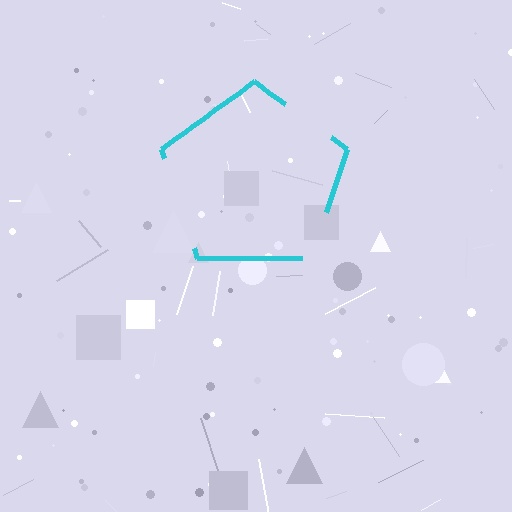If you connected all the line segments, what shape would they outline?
They would outline a pentagon.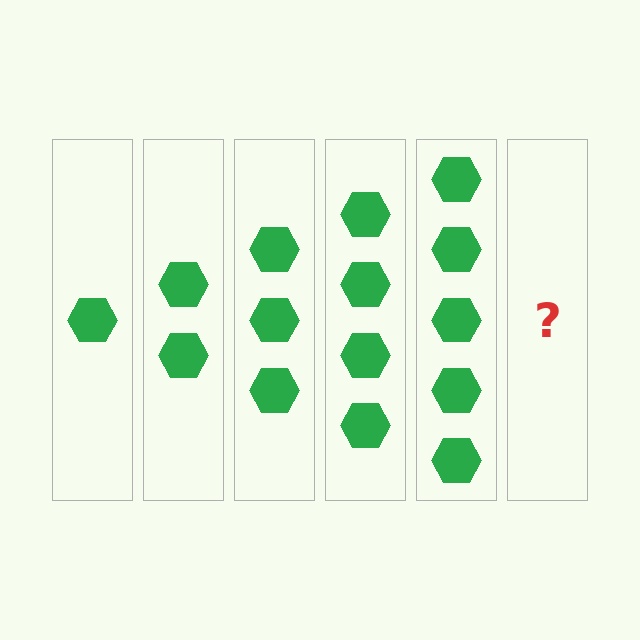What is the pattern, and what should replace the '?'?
The pattern is that each step adds one more hexagon. The '?' should be 6 hexagons.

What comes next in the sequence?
The next element should be 6 hexagons.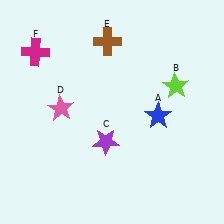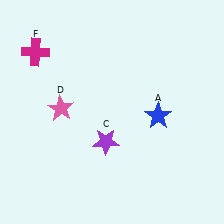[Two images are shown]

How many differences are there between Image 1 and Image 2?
There are 2 differences between the two images.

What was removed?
The brown cross (E), the lime star (B) were removed in Image 2.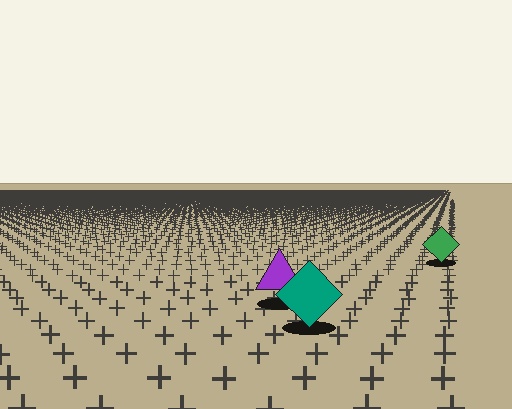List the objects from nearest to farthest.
From nearest to farthest: the teal diamond, the purple triangle, the green diamond.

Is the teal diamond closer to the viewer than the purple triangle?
Yes. The teal diamond is closer — you can tell from the texture gradient: the ground texture is coarser near it.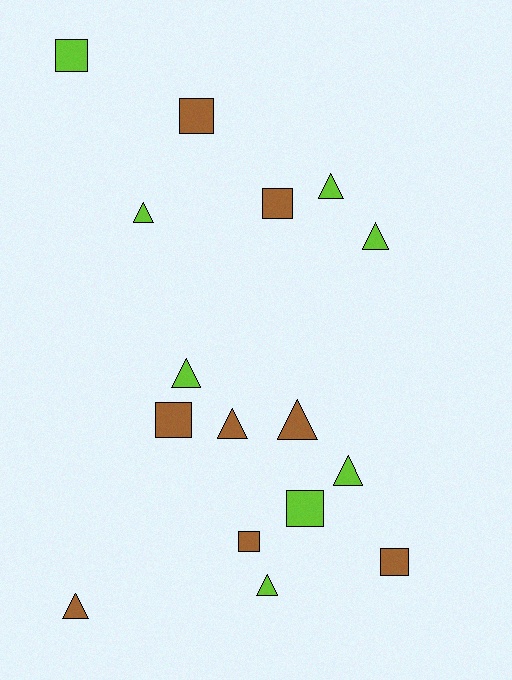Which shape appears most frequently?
Triangle, with 9 objects.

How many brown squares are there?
There are 5 brown squares.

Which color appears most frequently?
Lime, with 8 objects.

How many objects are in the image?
There are 16 objects.